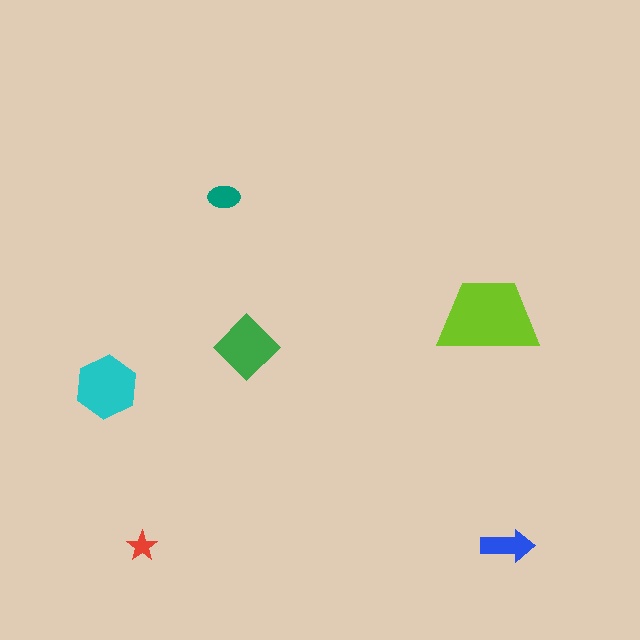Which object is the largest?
The lime trapezoid.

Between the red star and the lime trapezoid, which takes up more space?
The lime trapezoid.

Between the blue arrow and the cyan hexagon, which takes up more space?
The cyan hexagon.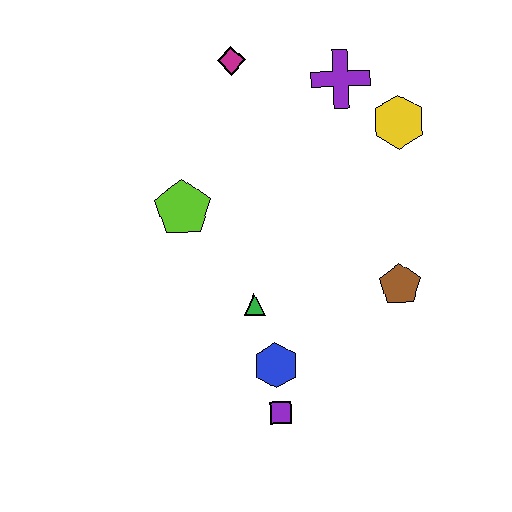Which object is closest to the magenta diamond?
The purple cross is closest to the magenta diamond.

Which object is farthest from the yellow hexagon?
The purple square is farthest from the yellow hexagon.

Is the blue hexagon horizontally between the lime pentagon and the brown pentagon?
Yes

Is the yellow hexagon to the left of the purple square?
No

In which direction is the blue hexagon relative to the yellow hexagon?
The blue hexagon is below the yellow hexagon.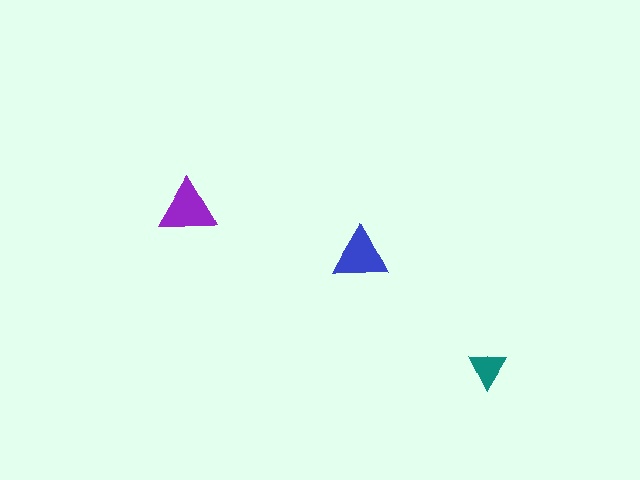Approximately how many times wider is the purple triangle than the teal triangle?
About 1.5 times wider.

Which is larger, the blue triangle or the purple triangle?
The purple one.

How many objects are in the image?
There are 3 objects in the image.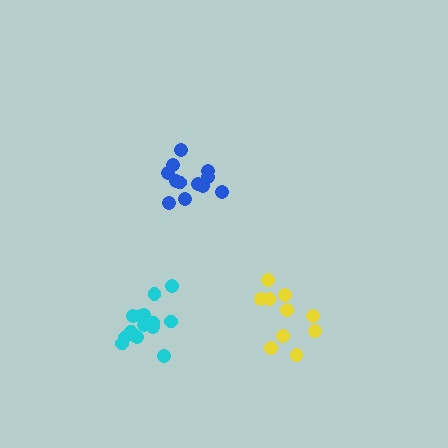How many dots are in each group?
Group 1: 12 dots, Group 2: 10 dots, Group 3: 15 dots (37 total).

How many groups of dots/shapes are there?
There are 3 groups.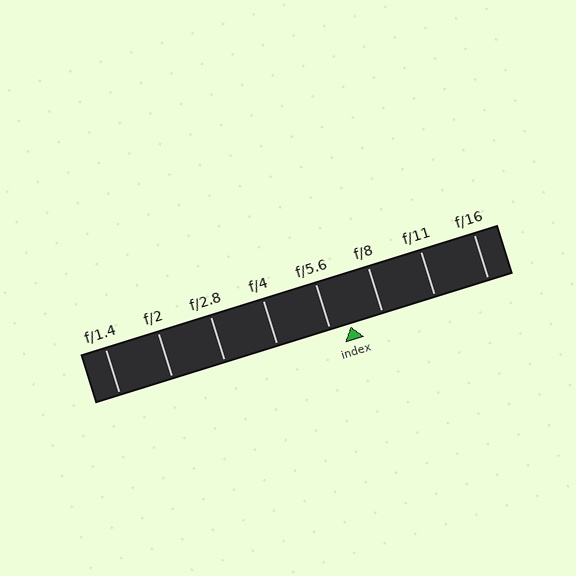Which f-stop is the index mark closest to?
The index mark is closest to f/5.6.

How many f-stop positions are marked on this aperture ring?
There are 8 f-stop positions marked.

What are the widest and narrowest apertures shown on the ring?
The widest aperture shown is f/1.4 and the narrowest is f/16.